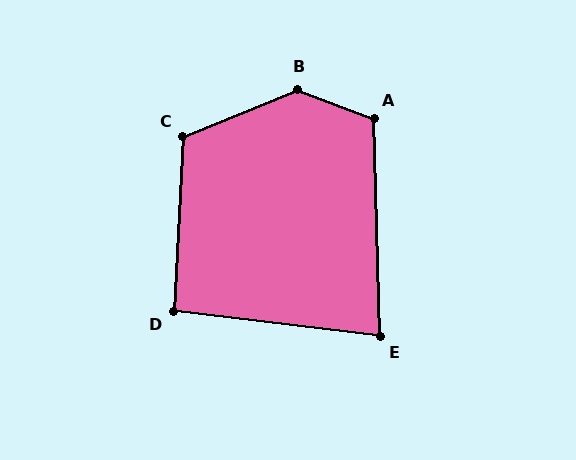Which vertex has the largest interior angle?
B, at approximately 137 degrees.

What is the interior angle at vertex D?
Approximately 94 degrees (approximately right).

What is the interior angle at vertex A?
Approximately 113 degrees (obtuse).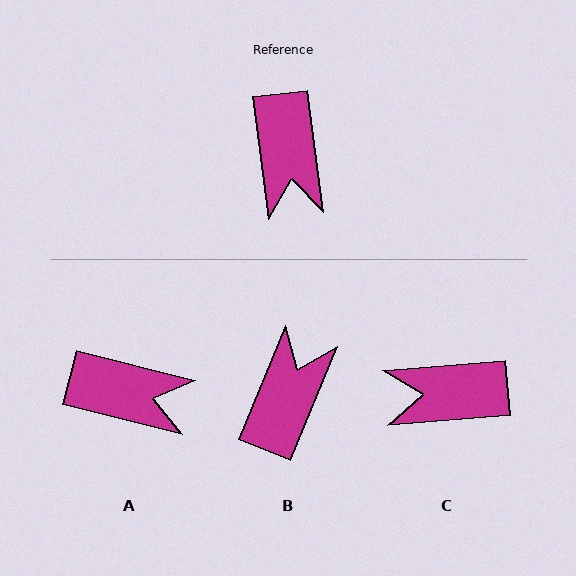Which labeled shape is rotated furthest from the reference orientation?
B, about 151 degrees away.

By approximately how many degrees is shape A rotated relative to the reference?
Approximately 69 degrees counter-clockwise.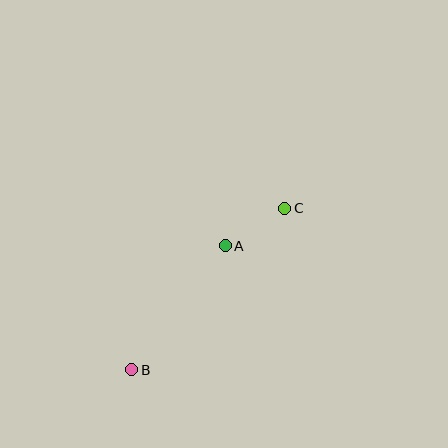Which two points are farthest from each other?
Points B and C are farthest from each other.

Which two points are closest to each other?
Points A and C are closest to each other.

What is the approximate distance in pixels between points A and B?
The distance between A and B is approximately 155 pixels.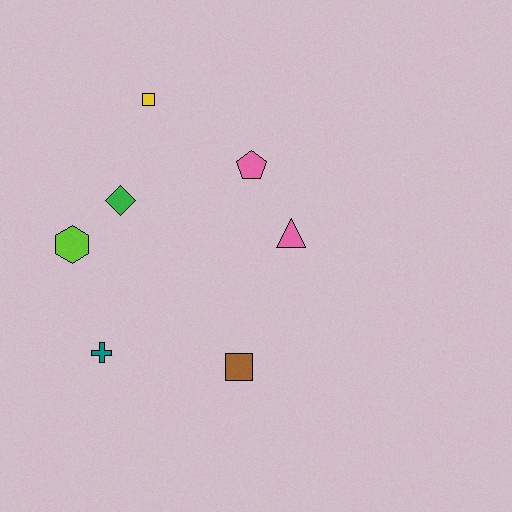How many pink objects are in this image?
There are 2 pink objects.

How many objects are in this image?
There are 7 objects.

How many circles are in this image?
There are no circles.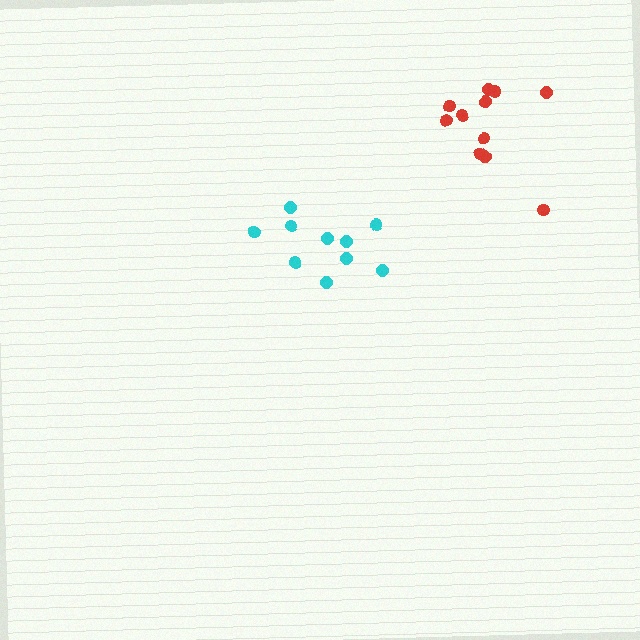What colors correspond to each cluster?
The clusters are colored: cyan, red.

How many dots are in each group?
Group 1: 10 dots, Group 2: 11 dots (21 total).